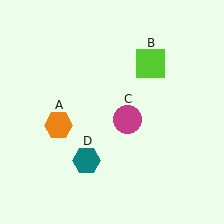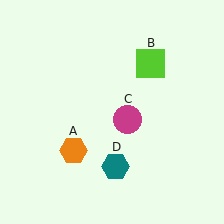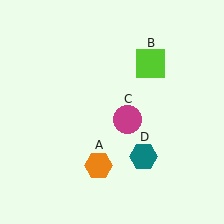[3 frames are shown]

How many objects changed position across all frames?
2 objects changed position: orange hexagon (object A), teal hexagon (object D).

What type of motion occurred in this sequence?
The orange hexagon (object A), teal hexagon (object D) rotated counterclockwise around the center of the scene.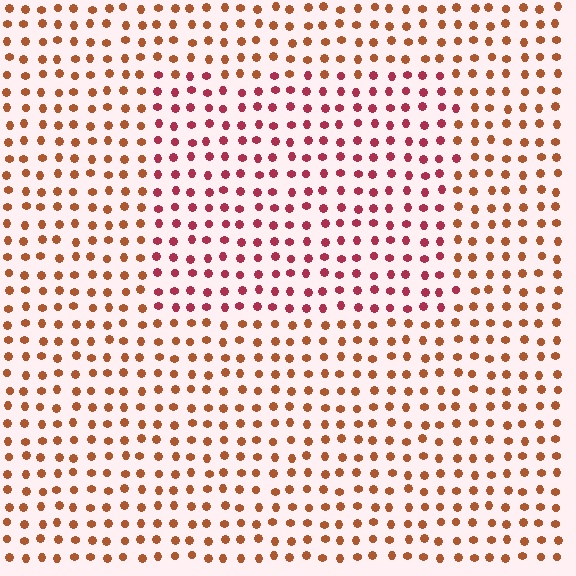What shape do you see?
I see a rectangle.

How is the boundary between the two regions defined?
The boundary is defined purely by a slight shift in hue (about 35 degrees). Spacing, size, and orientation are identical on both sides.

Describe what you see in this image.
The image is filled with small brown elements in a uniform arrangement. A rectangle-shaped region is visible where the elements are tinted to a slightly different hue, forming a subtle color boundary.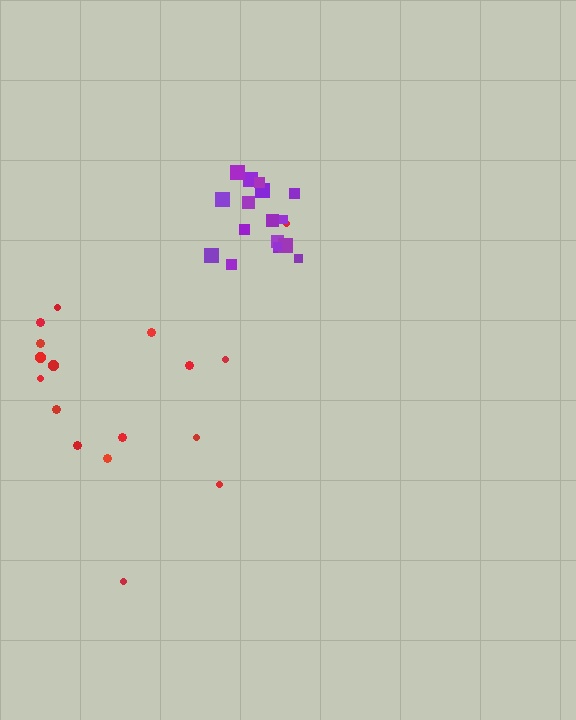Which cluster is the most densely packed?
Purple.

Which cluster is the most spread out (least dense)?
Red.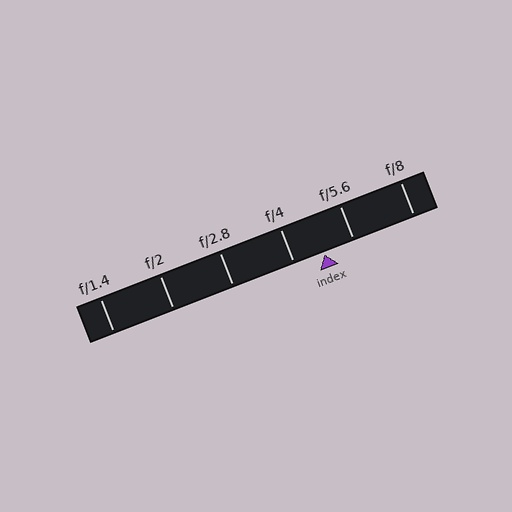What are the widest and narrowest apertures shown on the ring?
The widest aperture shown is f/1.4 and the narrowest is f/8.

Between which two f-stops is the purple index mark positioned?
The index mark is between f/4 and f/5.6.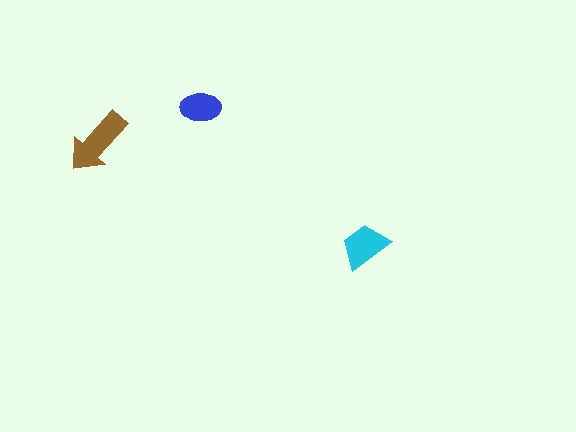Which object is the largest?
The brown arrow.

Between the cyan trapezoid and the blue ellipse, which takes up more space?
The cyan trapezoid.